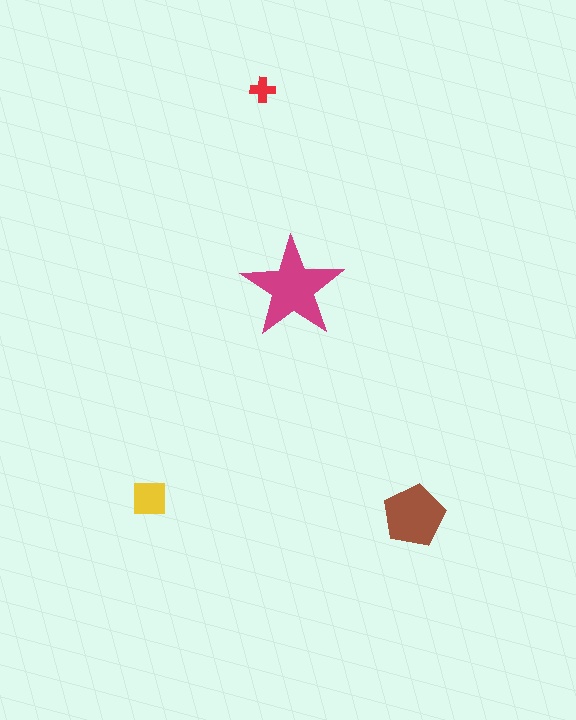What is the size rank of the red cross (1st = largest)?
4th.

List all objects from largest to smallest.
The magenta star, the brown pentagon, the yellow square, the red cross.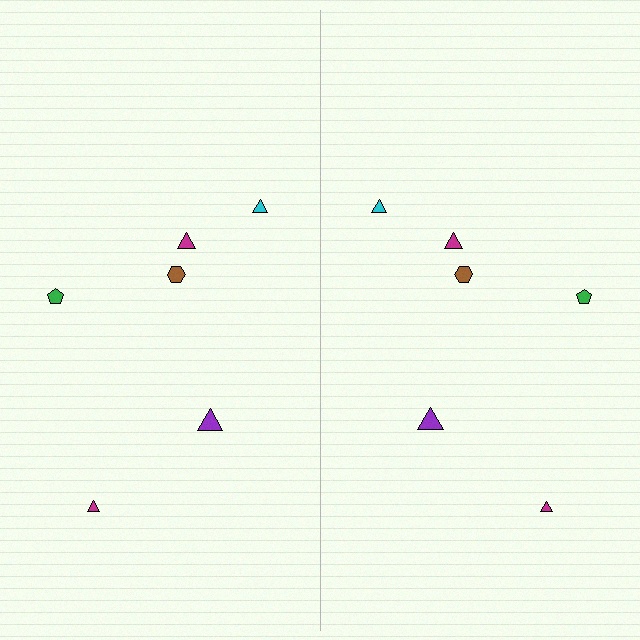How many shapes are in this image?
There are 12 shapes in this image.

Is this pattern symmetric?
Yes, this pattern has bilateral (reflection) symmetry.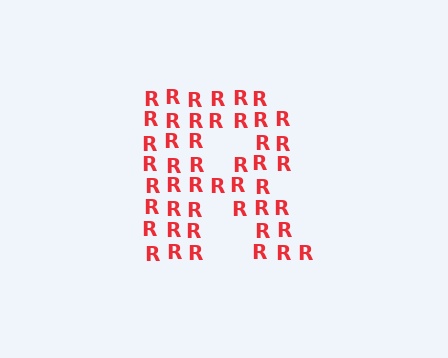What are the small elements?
The small elements are letter R's.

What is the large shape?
The large shape is the letter R.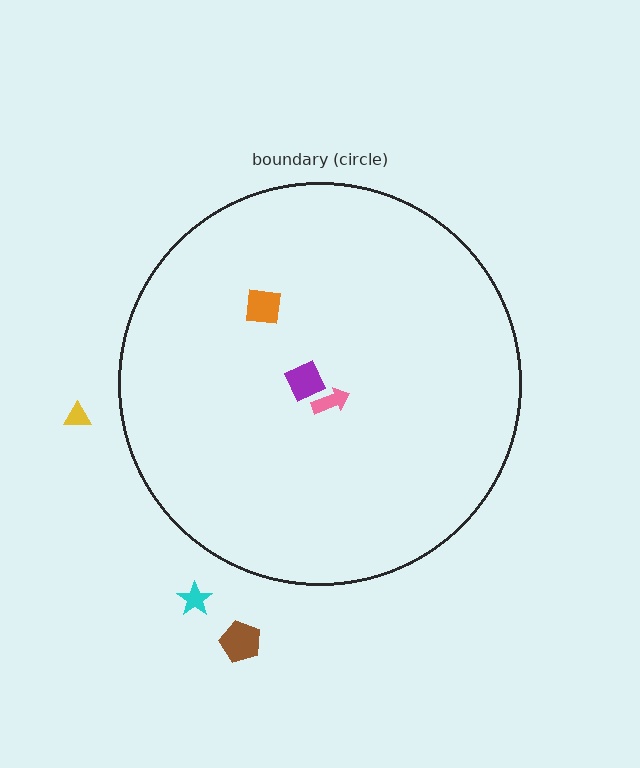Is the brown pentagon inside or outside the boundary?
Outside.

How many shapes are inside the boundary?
3 inside, 3 outside.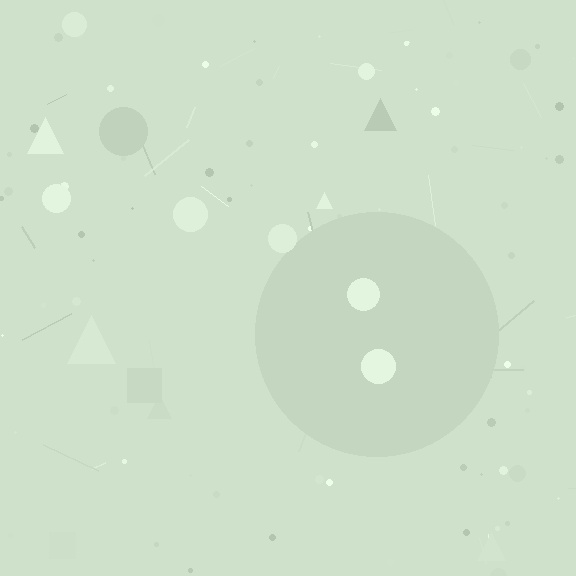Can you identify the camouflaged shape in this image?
The camouflaged shape is a circle.